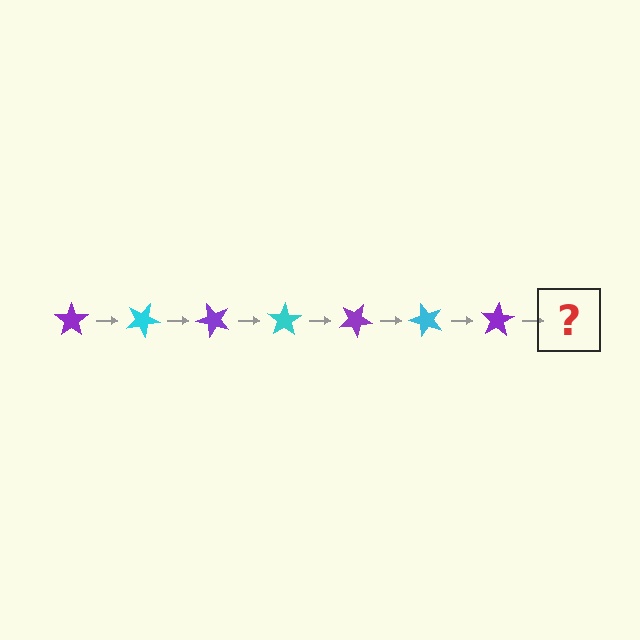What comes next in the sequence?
The next element should be a cyan star, rotated 175 degrees from the start.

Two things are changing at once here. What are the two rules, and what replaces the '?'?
The two rules are that it rotates 25 degrees each step and the color cycles through purple and cyan. The '?' should be a cyan star, rotated 175 degrees from the start.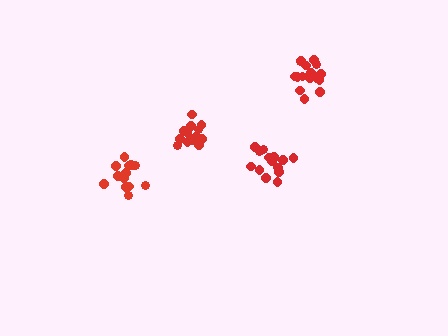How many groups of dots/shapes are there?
There are 4 groups.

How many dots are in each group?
Group 1: 15 dots, Group 2: 16 dots, Group 3: 15 dots, Group 4: 13 dots (59 total).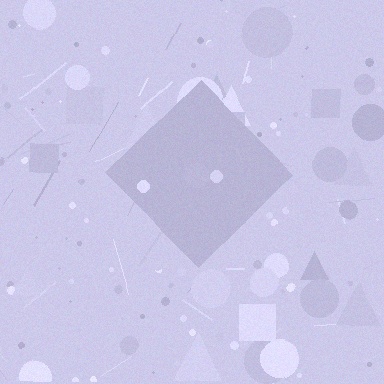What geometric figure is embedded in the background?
A diamond is embedded in the background.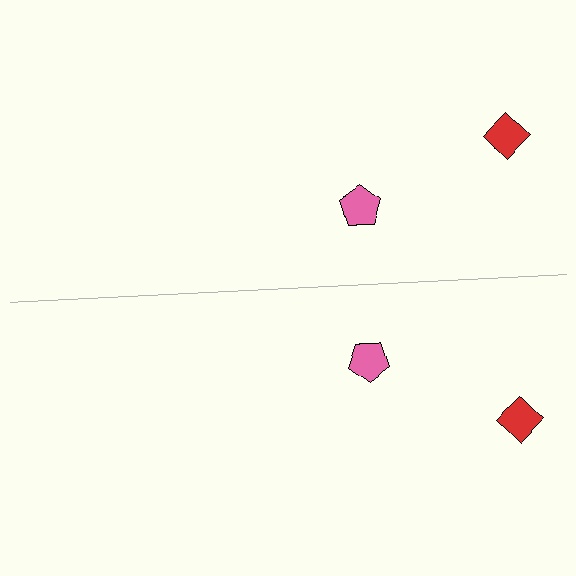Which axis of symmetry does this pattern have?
The pattern has a horizontal axis of symmetry running through the center of the image.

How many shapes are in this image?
There are 4 shapes in this image.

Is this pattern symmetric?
Yes, this pattern has bilateral (reflection) symmetry.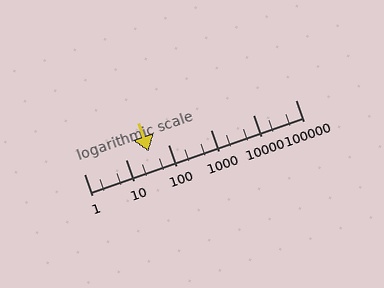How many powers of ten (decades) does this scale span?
The scale spans 5 decades, from 1 to 100000.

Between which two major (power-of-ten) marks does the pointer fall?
The pointer is between 10 and 100.